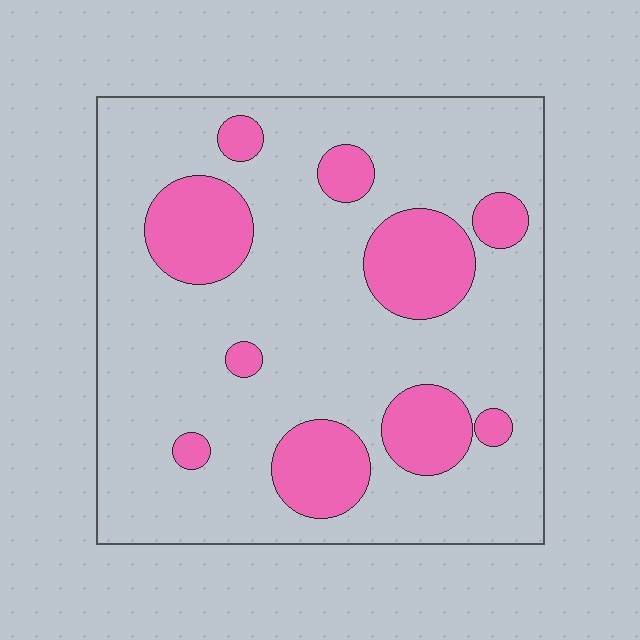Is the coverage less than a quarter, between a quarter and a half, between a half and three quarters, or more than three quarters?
Less than a quarter.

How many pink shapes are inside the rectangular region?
10.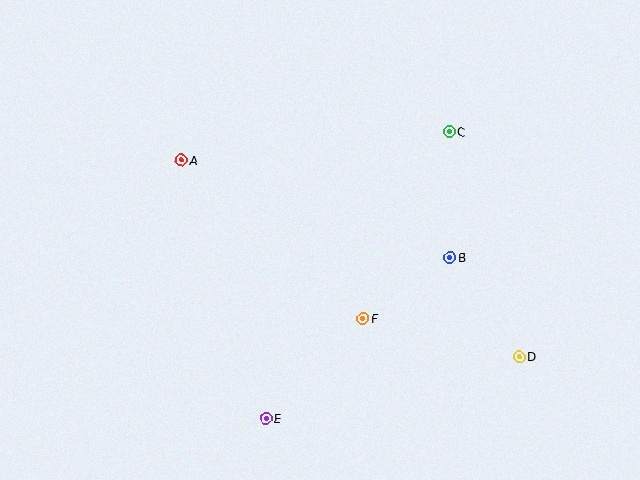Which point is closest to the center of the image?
Point F at (363, 319) is closest to the center.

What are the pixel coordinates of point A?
Point A is at (181, 160).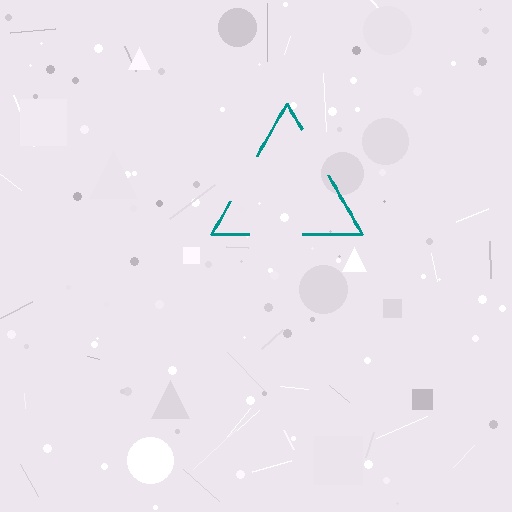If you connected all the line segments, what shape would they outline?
They would outline a triangle.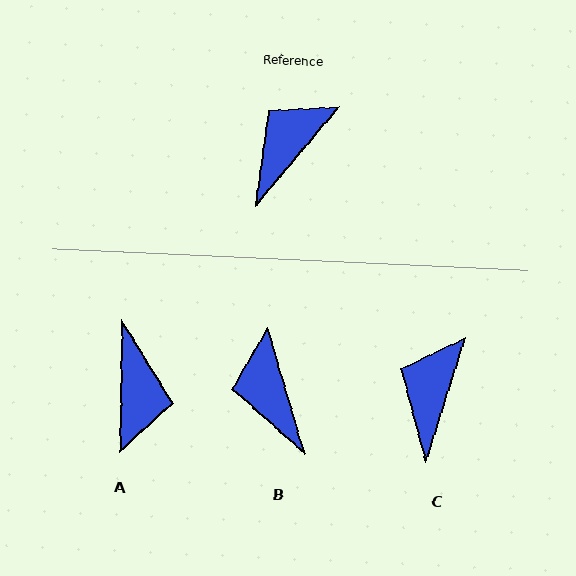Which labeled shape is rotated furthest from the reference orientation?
A, about 141 degrees away.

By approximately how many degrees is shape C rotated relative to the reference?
Approximately 22 degrees counter-clockwise.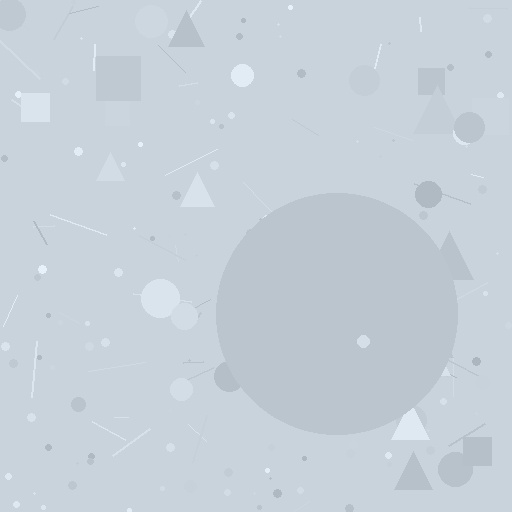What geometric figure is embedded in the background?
A circle is embedded in the background.